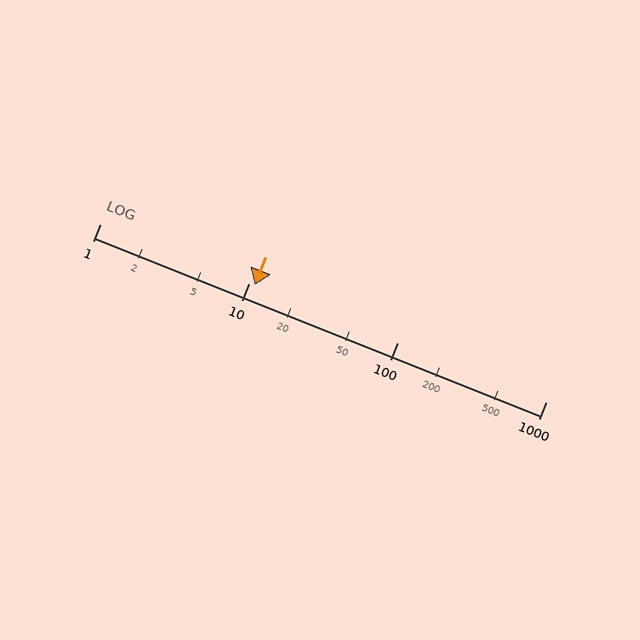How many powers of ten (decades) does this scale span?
The scale spans 3 decades, from 1 to 1000.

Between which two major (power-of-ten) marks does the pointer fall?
The pointer is between 10 and 100.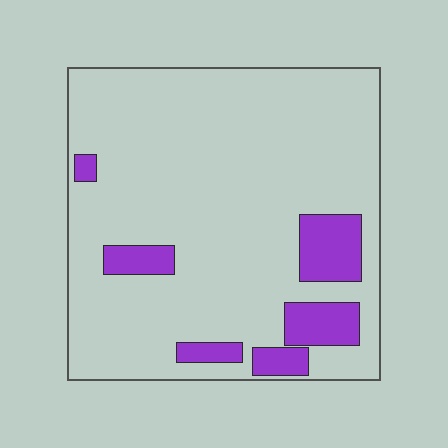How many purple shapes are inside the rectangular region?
6.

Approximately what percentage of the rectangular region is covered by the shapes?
Approximately 15%.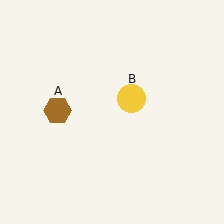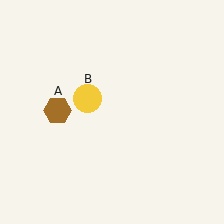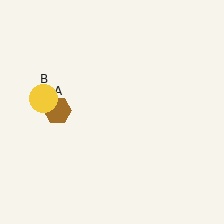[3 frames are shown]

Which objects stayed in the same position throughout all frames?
Brown hexagon (object A) remained stationary.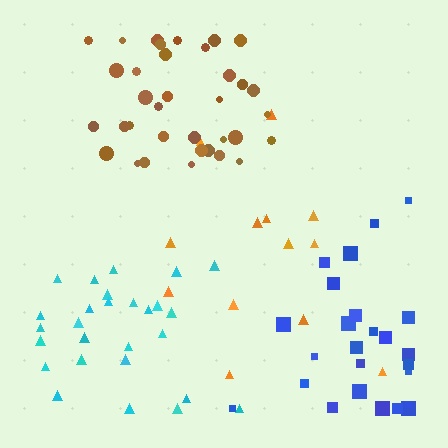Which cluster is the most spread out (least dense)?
Orange.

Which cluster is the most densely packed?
Brown.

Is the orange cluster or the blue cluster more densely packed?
Blue.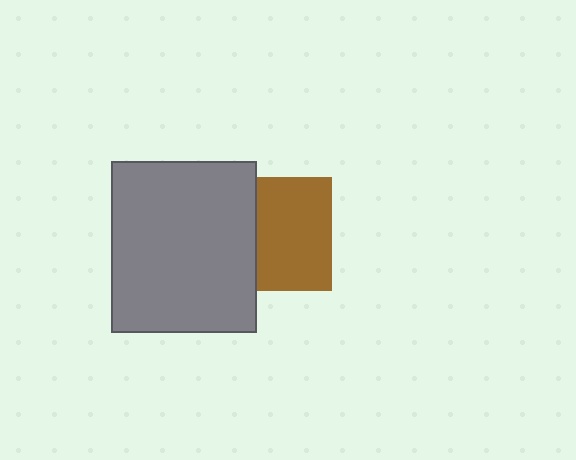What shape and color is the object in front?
The object in front is a gray rectangle.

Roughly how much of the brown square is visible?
About half of it is visible (roughly 65%).